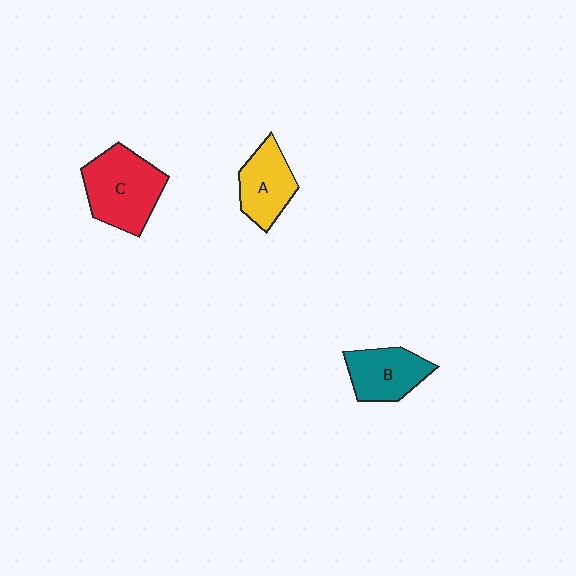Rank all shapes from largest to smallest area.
From largest to smallest: C (red), B (teal), A (yellow).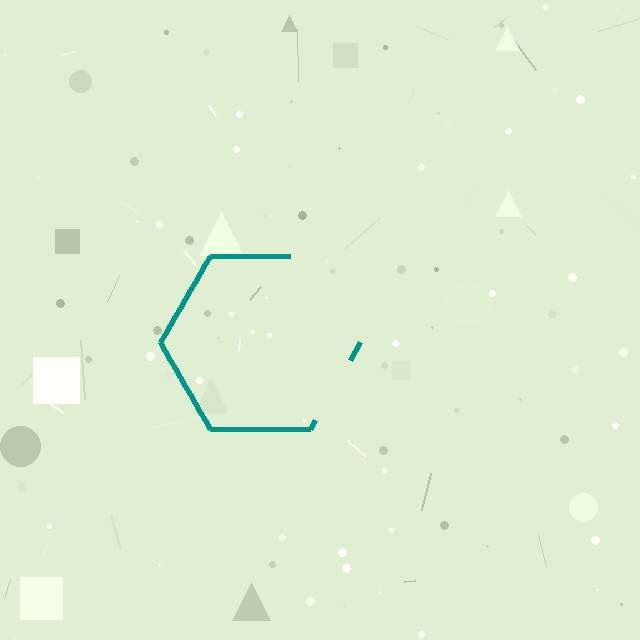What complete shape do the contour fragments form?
The contour fragments form a hexagon.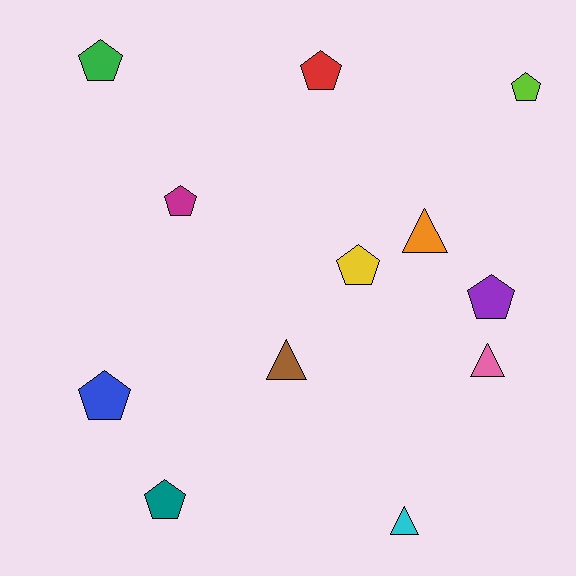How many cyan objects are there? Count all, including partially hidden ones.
There is 1 cyan object.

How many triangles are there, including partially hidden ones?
There are 4 triangles.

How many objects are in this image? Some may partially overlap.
There are 12 objects.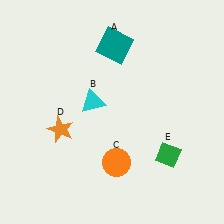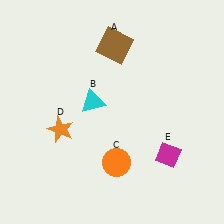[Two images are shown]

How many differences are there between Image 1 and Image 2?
There are 2 differences between the two images.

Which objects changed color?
A changed from teal to brown. E changed from green to magenta.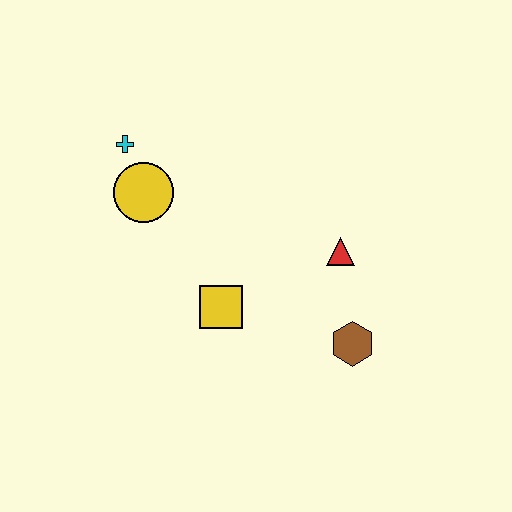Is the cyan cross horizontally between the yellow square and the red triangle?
No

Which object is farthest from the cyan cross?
The brown hexagon is farthest from the cyan cross.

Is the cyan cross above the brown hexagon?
Yes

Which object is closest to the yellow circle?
The cyan cross is closest to the yellow circle.